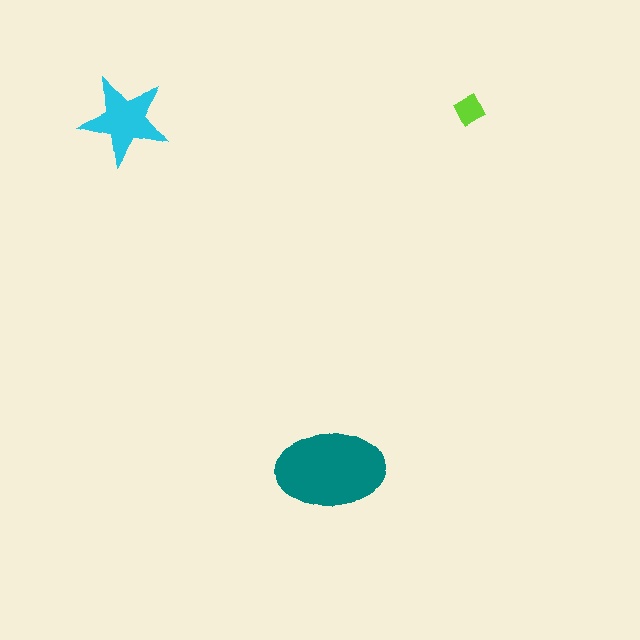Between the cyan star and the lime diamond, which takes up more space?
The cyan star.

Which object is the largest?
The teal ellipse.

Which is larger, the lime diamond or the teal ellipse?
The teal ellipse.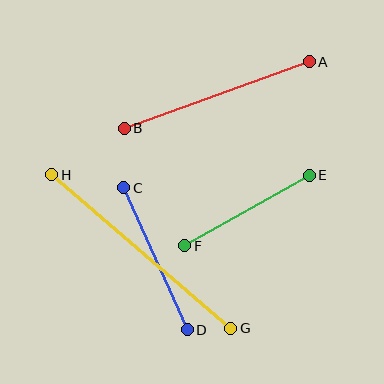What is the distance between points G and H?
The distance is approximately 236 pixels.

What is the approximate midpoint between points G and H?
The midpoint is at approximately (141, 251) pixels.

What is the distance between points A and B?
The distance is approximately 197 pixels.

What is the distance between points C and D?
The distance is approximately 155 pixels.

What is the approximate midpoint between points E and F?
The midpoint is at approximately (247, 210) pixels.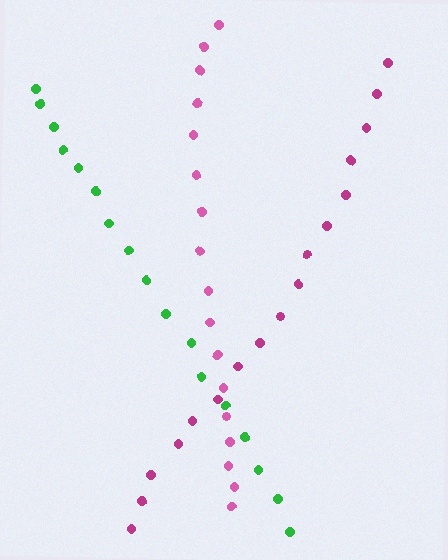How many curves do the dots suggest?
There are 3 distinct paths.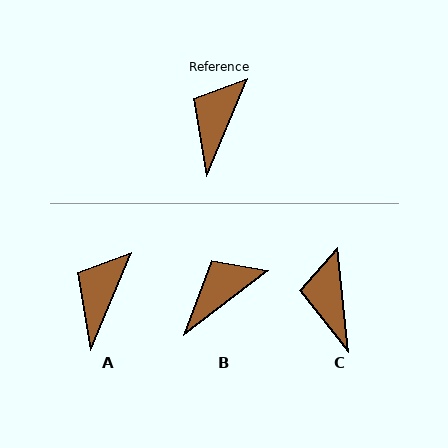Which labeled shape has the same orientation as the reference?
A.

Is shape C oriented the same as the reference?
No, it is off by about 28 degrees.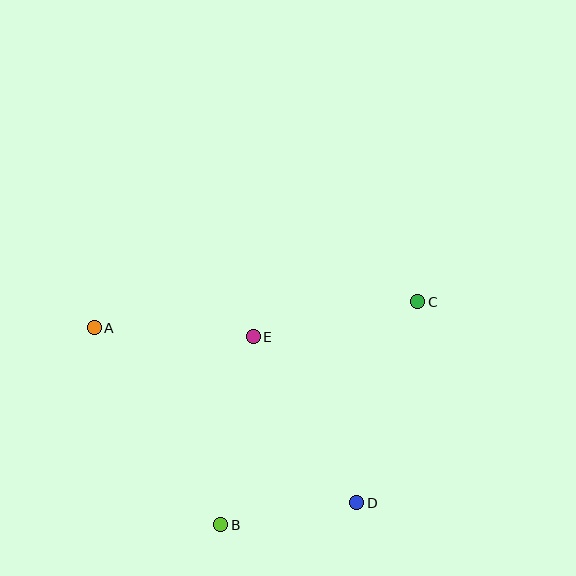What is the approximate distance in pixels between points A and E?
The distance between A and E is approximately 159 pixels.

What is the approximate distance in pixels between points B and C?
The distance between B and C is approximately 298 pixels.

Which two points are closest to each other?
Points B and D are closest to each other.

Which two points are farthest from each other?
Points A and C are farthest from each other.